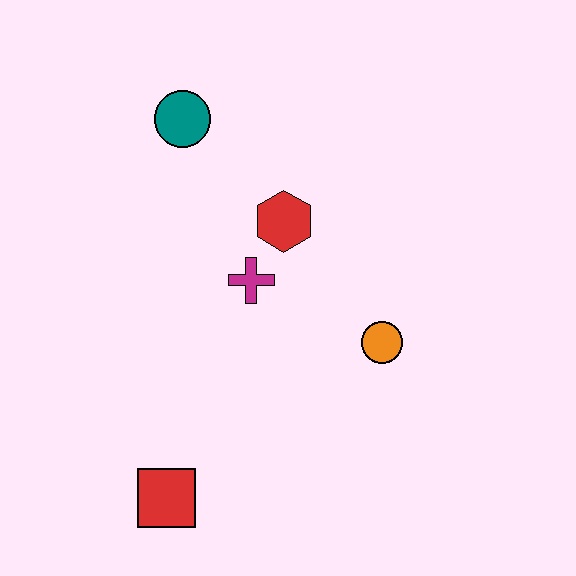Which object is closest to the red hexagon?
The magenta cross is closest to the red hexagon.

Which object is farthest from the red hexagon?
The red square is farthest from the red hexagon.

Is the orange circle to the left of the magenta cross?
No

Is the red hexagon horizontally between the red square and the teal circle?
No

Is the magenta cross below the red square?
No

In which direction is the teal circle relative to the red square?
The teal circle is above the red square.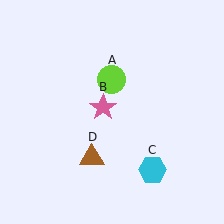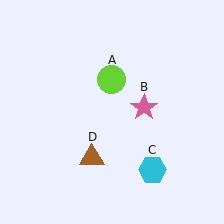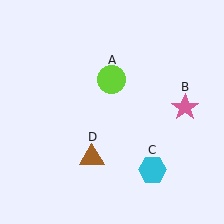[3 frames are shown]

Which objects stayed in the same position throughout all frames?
Lime circle (object A) and cyan hexagon (object C) and brown triangle (object D) remained stationary.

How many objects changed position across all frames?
1 object changed position: pink star (object B).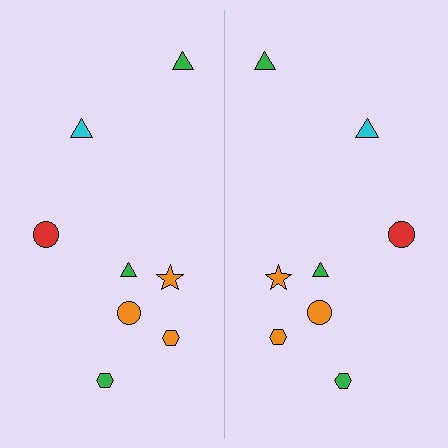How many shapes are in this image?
There are 16 shapes in this image.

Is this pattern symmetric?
Yes, this pattern has bilateral (reflection) symmetry.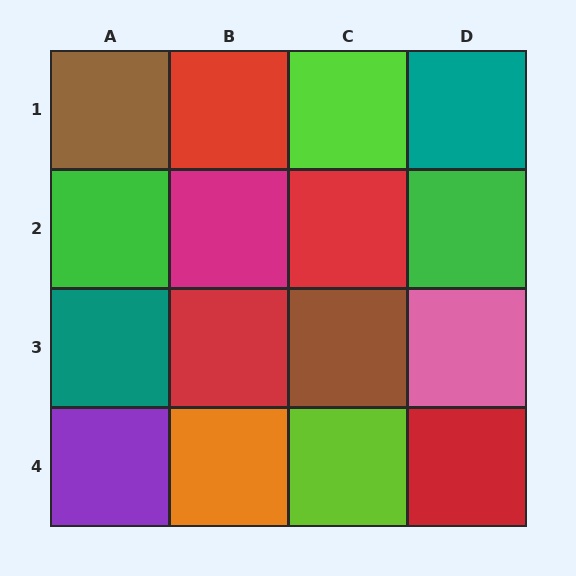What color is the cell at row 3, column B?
Red.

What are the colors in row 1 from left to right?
Brown, red, lime, teal.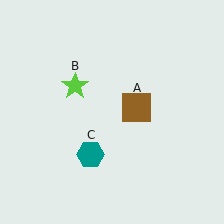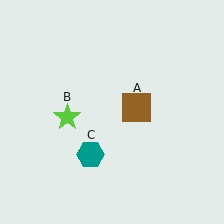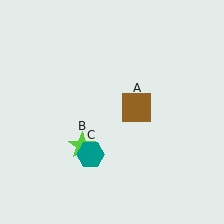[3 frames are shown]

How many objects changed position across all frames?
1 object changed position: lime star (object B).